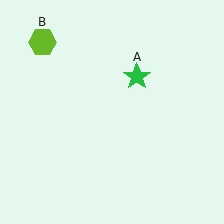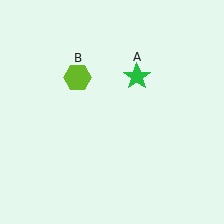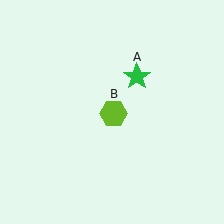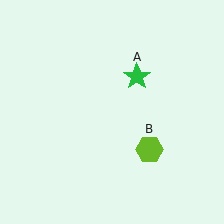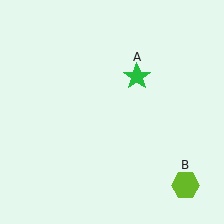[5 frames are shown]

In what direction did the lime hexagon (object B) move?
The lime hexagon (object B) moved down and to the right.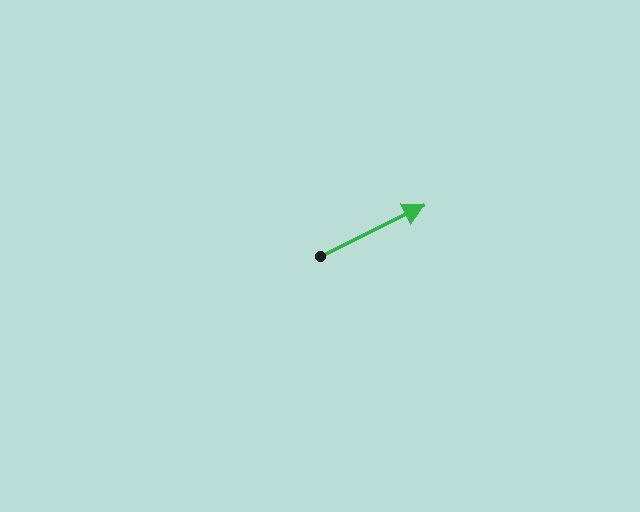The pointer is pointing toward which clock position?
Roughly 2 o'clock.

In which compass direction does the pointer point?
Northeast.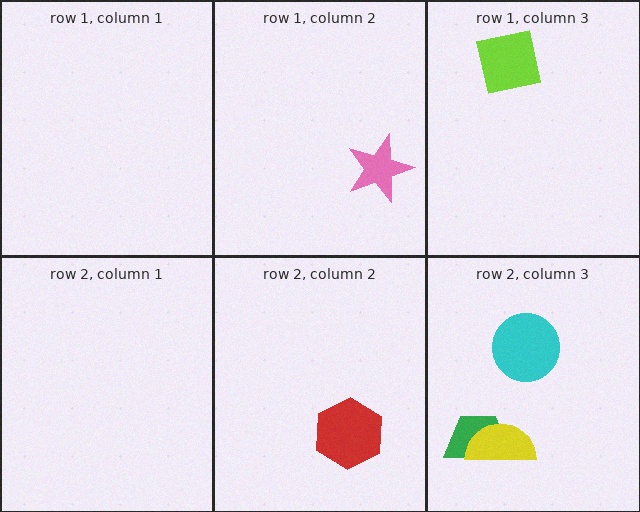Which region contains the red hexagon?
The row 2, column 2 region.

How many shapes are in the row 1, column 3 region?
1.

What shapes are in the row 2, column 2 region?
The red hexagon.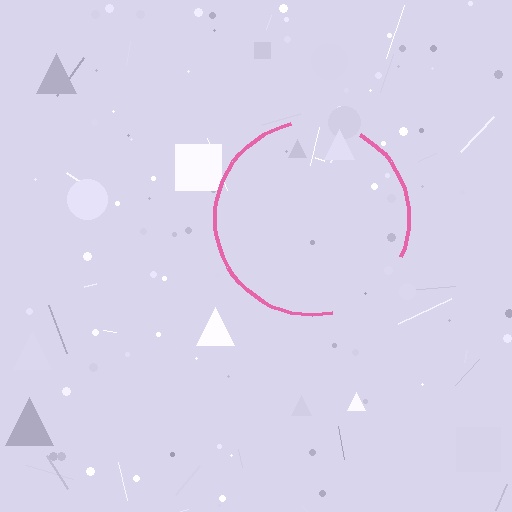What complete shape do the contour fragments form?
The contour fragments form a circle.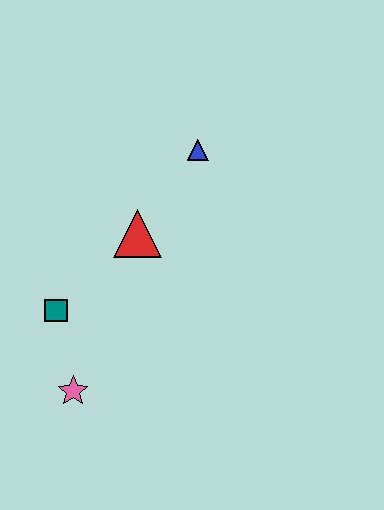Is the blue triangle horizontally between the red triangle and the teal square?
No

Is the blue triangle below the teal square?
No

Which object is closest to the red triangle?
The blue triangle is closest to the red triangle.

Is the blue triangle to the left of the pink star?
No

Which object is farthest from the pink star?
The blue triangle is farthest from the pink star.